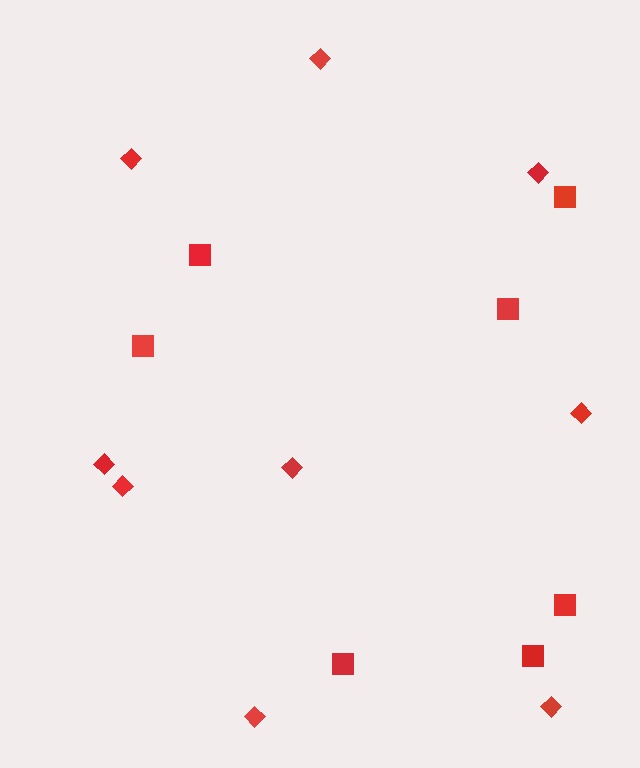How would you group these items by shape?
There are 2 groups: one group of squares (7) and one group of diamonds (9).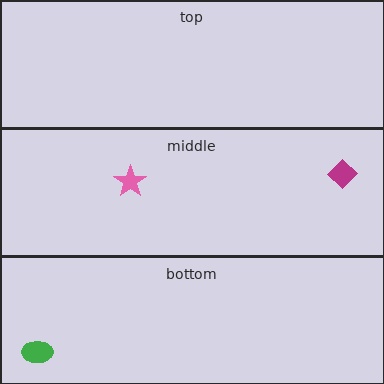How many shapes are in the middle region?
2.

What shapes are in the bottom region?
The green ellipse.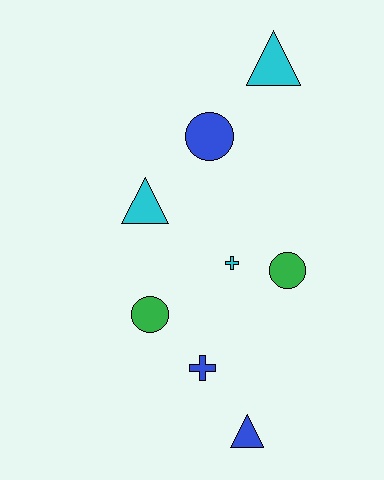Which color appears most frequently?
Blue, with 3 objects.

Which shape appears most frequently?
Circle, with 3 objects.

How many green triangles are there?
There are no green triangles.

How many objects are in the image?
There are 8 objects.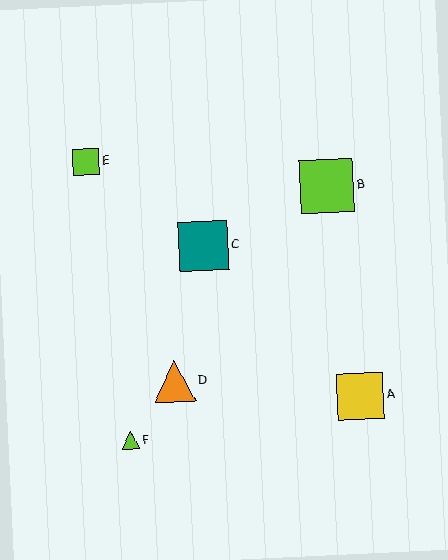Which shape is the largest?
The lime square (labeled B) is the largest.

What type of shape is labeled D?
Shape D is an orange triangle.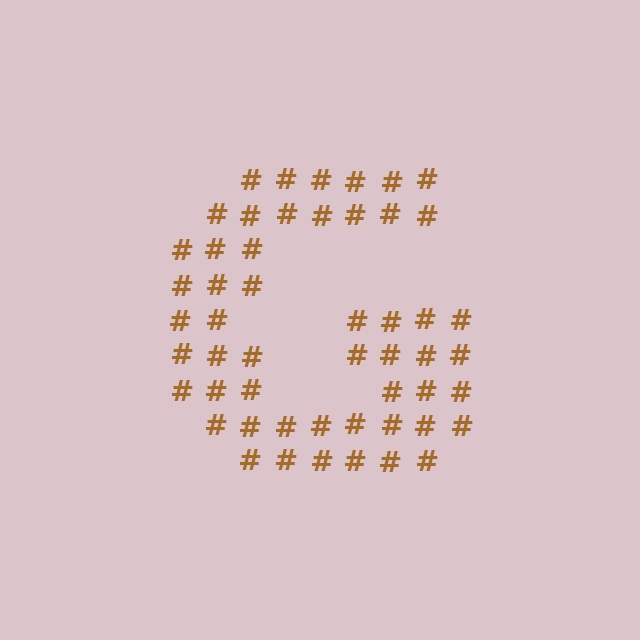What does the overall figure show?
The overall figure shows the letter G.